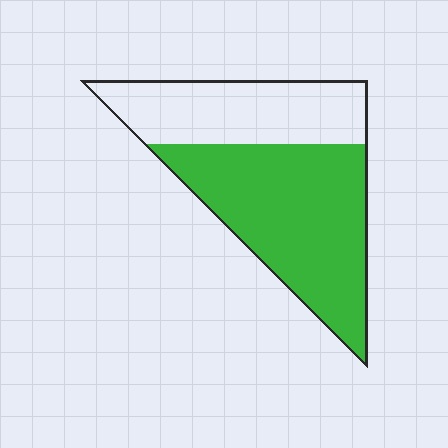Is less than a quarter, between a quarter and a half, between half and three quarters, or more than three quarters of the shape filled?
Between half and three quarters.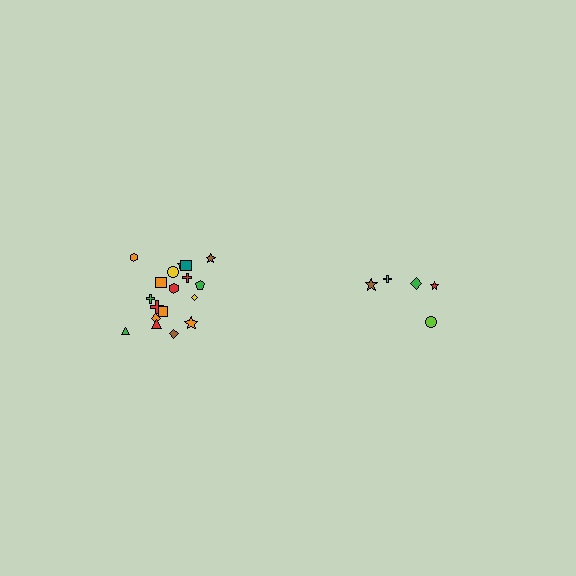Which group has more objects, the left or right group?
The left group.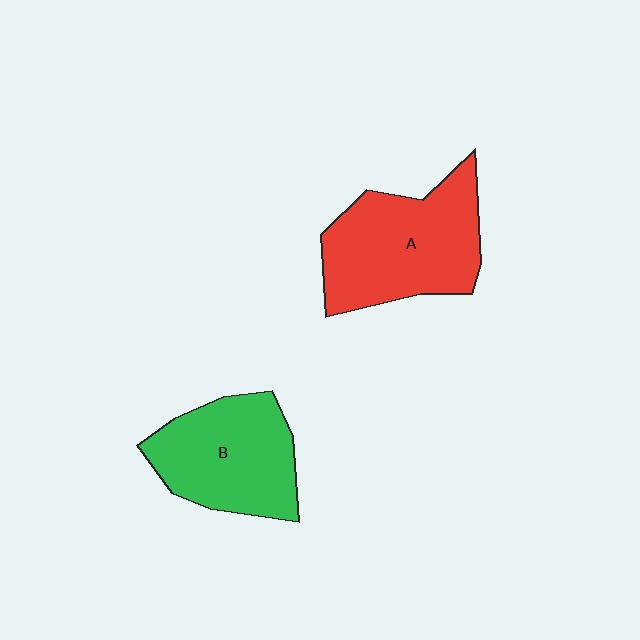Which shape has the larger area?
Shape A (red).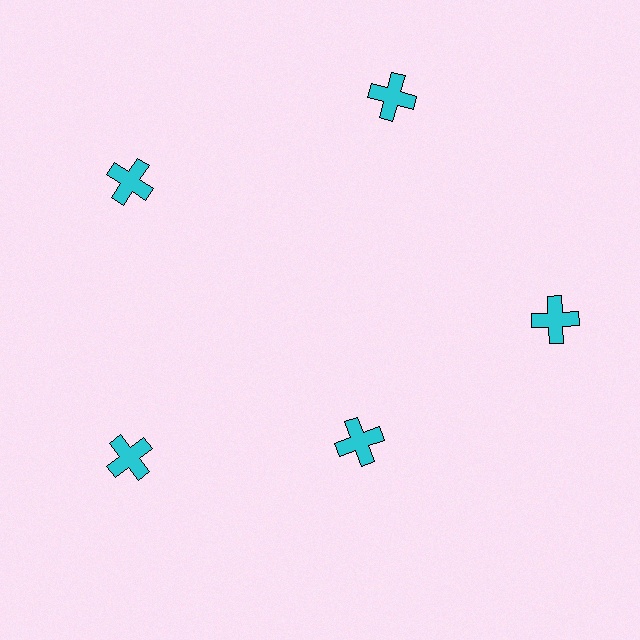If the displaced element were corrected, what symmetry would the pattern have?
It would have 5-fold rotational symmetry — the pattern would map onto itself every 72 degrees.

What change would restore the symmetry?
The symmetry would be restored by moving it outward, back onto the ring so that all 5 crosses sit at equal angles and equal distance from the center.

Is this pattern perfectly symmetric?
No. The 5 cyan crosses are arranged in a ring, but one element near the 5 o'clock position is pulled inward toward the center, breaking the 5-fold rotational symmetry.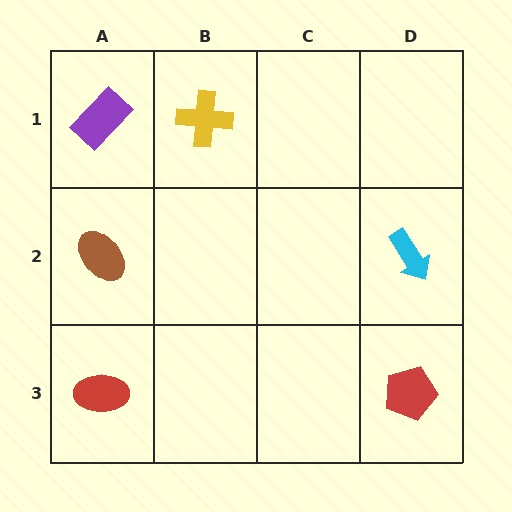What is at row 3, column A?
A red ellipse.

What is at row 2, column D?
A cyan arrow.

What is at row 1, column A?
A purple rectangle.